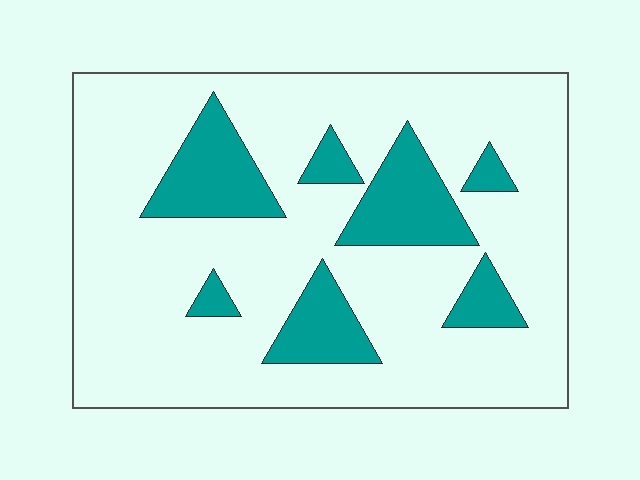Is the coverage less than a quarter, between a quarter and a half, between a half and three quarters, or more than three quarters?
Less than a quarter.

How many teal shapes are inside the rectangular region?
7.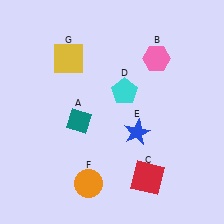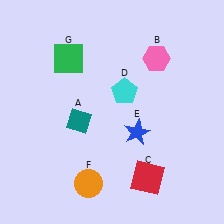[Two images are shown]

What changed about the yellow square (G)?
In Image 1, G is yellow. In Image 2, it changed to green.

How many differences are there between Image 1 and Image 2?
There is 1 difference between the two images.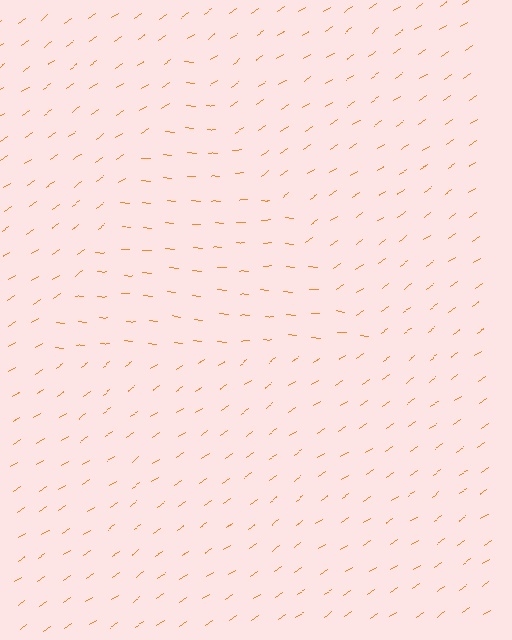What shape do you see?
I see a triangle.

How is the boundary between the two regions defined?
The boundary is defined purely by a change in line orientation (approximately 39 degrees difference). All lines are the same color and thickness.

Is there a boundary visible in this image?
Yes, there is a texture boundary formed by a change in line orientation.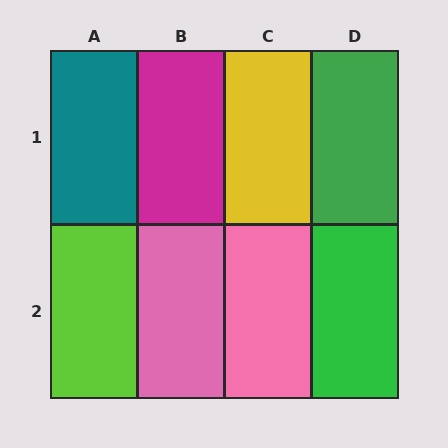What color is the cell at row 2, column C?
Pink.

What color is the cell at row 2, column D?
Green.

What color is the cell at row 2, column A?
Lime.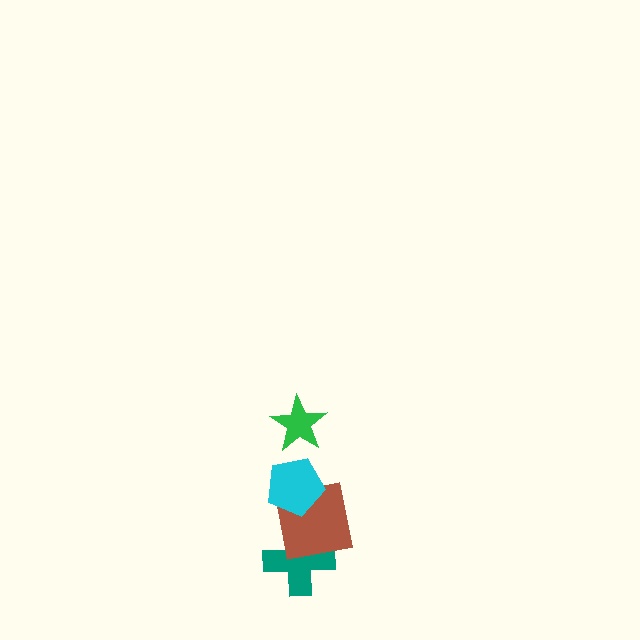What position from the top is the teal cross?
The teal cross is 4th from the top.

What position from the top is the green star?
The green star is 1st from the top.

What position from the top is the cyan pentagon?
The cyan pentagon is 2nd from the top.